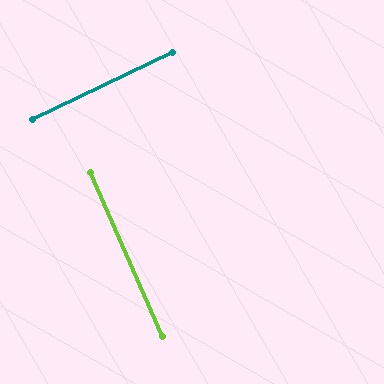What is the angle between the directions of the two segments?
Approximately 88 degrees.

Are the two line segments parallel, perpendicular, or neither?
Perpendicular — they meet at approximately 88°.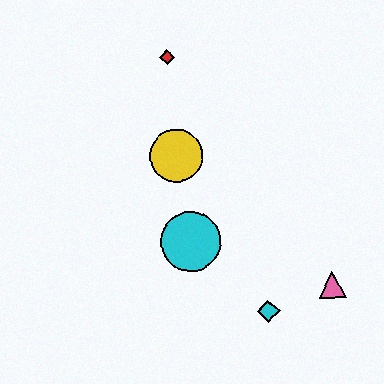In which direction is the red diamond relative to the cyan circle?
The red diamond is above the cyan circle.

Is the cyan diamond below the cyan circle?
Yes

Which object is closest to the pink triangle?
The cyan diamond is closest to the pink triangle.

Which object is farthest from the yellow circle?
The pink triangle is farthest from the yellow circle.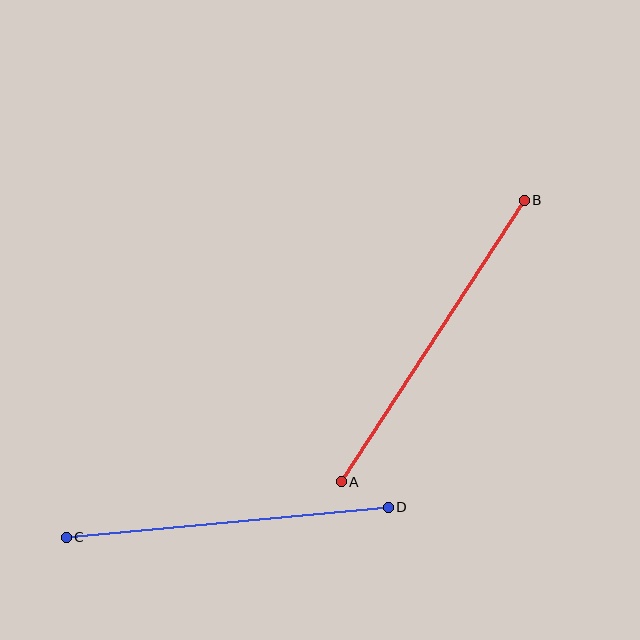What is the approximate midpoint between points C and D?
The midpoint is at approximately (227, 522) pixels.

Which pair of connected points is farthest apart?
Points A and B are farthest apart.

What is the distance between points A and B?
The distance is approximately 336 pixels.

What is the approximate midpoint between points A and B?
The midpoint is at approximately (433, 341) pixels.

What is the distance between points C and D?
The distance is approximately 324 pixels.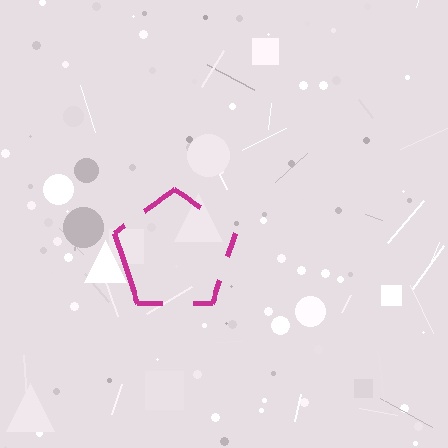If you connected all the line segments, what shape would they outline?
They would outline a pentagon.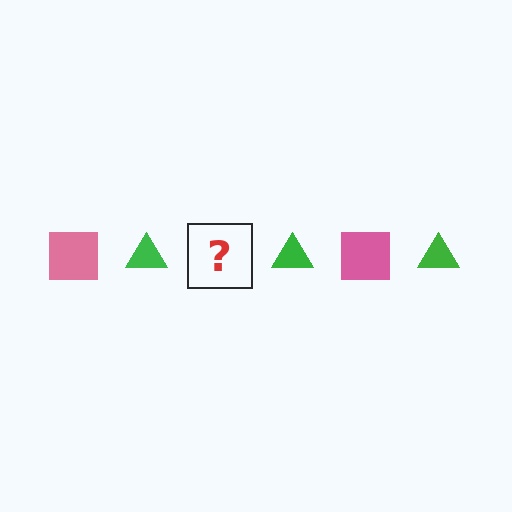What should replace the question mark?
The question mark should be replaced with a pink square.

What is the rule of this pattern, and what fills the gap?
The rule is that the pattern alternates between pink square and green triangle. The gap should be filled with a pink square.